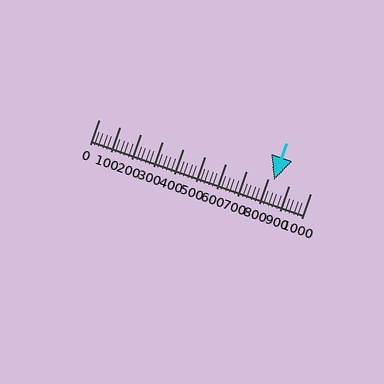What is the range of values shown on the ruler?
The ruler shows values from 0 to 1000.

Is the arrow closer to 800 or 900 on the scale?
The arrow is closer to 800.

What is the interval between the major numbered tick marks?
The major tick marks are spaced 100 units apart.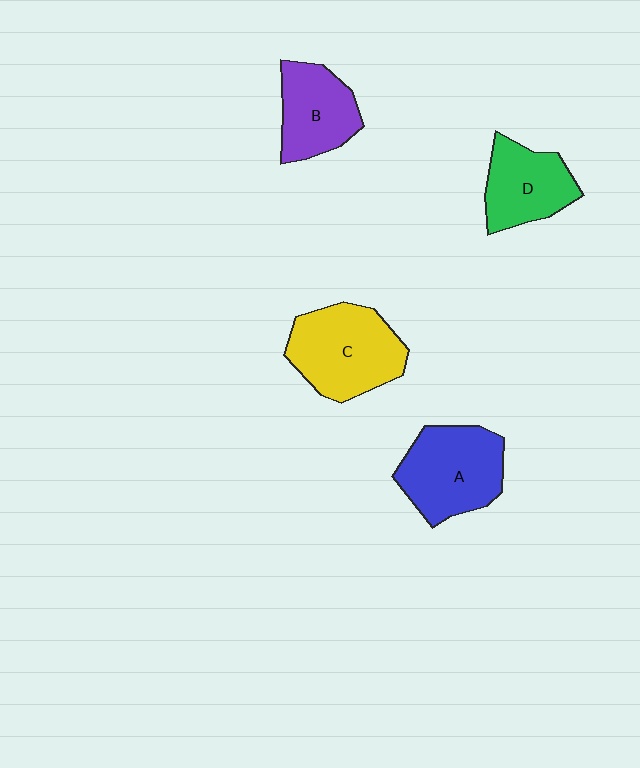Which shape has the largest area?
Shape C (yellow).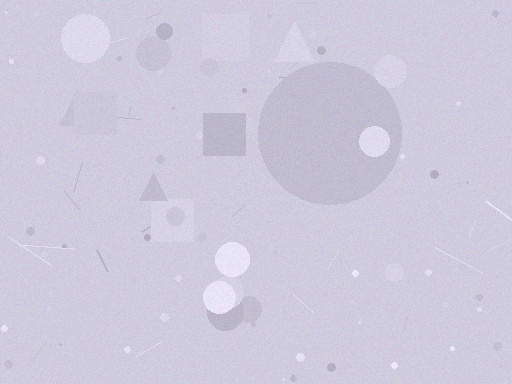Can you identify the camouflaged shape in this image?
The camouflaged shape is a circle.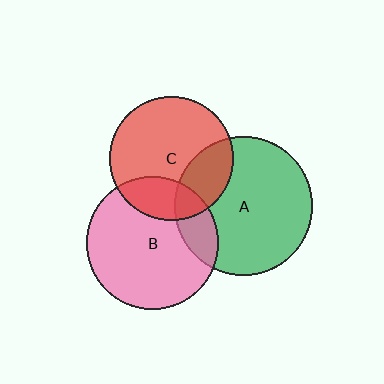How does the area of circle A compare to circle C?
Approximately 1.3 times.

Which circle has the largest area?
Circle A (green).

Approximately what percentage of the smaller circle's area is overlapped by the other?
Approximately 15%.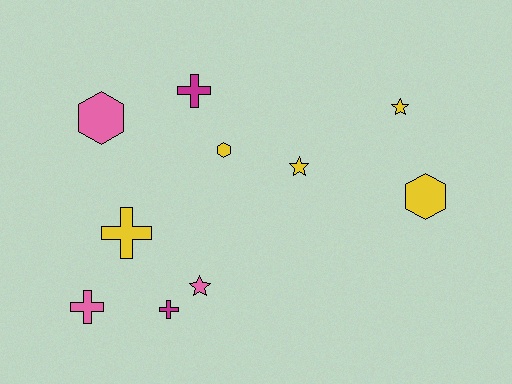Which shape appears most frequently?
Cross, with 4 objects.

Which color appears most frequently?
Yellow, with 5 objects.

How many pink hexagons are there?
There is 1 pink hexagon.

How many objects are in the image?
There are 10 objects.